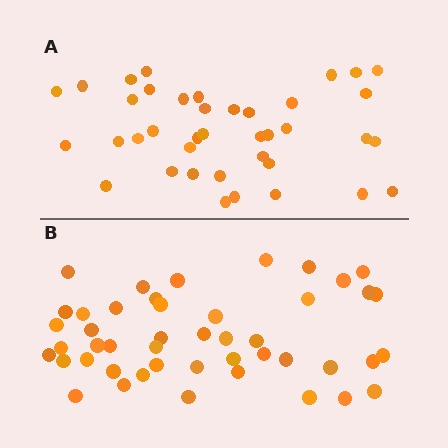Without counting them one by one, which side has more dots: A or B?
Region B (the bottom region) has more dots.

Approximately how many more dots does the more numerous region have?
Region B has roughly 8 or so more dots than region A.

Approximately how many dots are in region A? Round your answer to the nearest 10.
About 40 dots. (The exact count is 39, which rounds to 40.)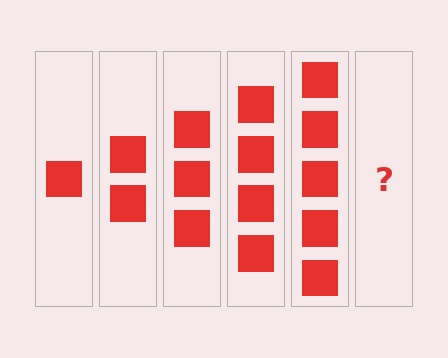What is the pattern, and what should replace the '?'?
The pattern is that each step adds one more square. The '?' should be 6 squares.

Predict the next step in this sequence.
The next step is 6 squares.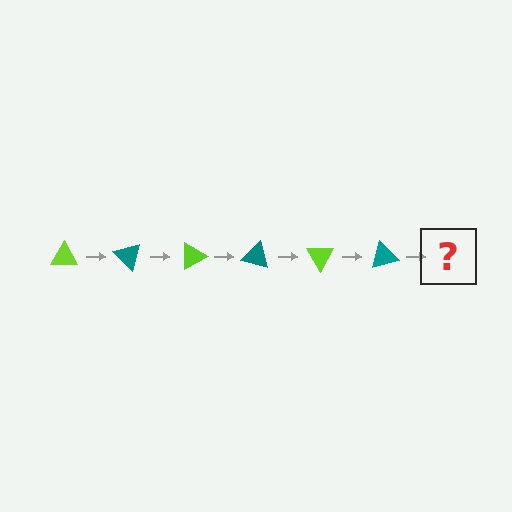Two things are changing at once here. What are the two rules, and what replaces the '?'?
The two rules are that it rotates 45 degrees each step and the color cycles through lime and teal. The '?' should be a lime triangle, rotated 270 degrees from the start.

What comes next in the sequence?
The next element should be a lime triangle, rotated 270 degrees from the start.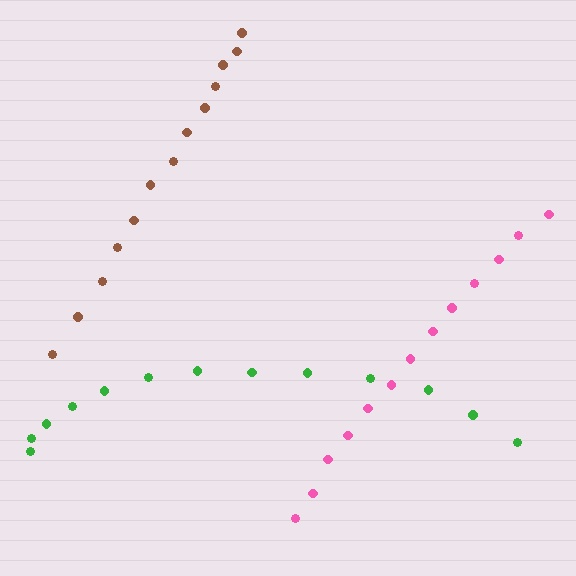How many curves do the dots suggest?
There are 3 distinct paths.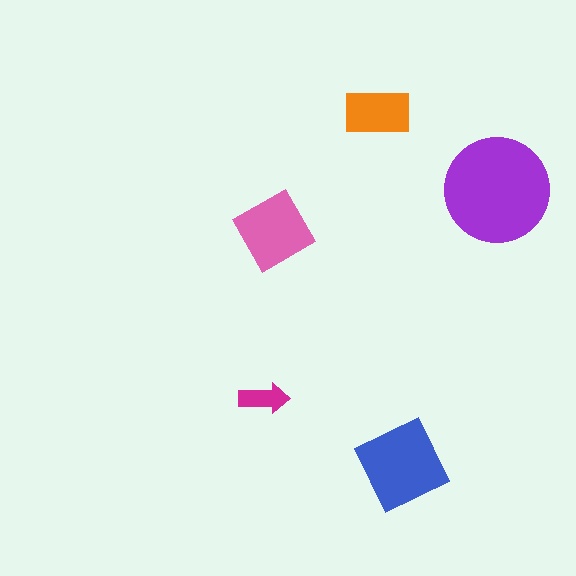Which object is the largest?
The purple circle.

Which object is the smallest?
The magenta arrow.